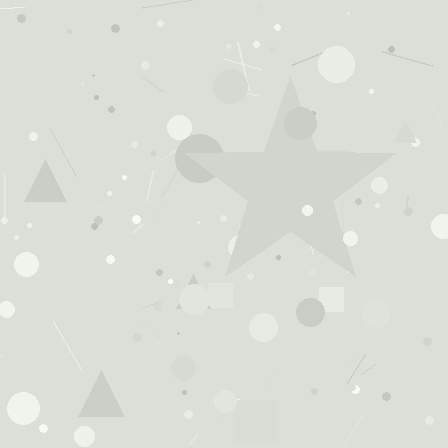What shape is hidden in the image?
A star is hidden in the image.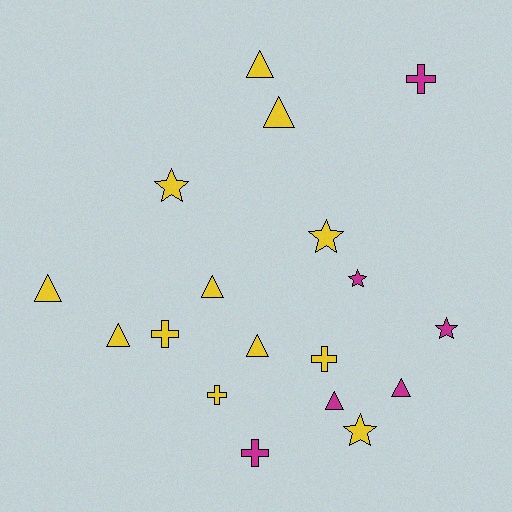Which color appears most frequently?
Yellow, with 12 objects.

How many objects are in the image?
There are 18 objects.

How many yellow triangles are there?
There are 6 yellow triangles.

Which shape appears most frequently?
Triangle, with 8 objects.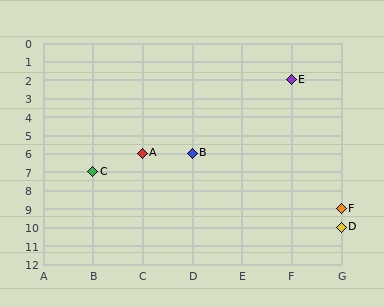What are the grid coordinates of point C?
Point C is at grid coordinates (B, 7).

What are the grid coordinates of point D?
Point D is at grid coordinates (G, 10).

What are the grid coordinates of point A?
Point A is at grid coordinates (C, 6).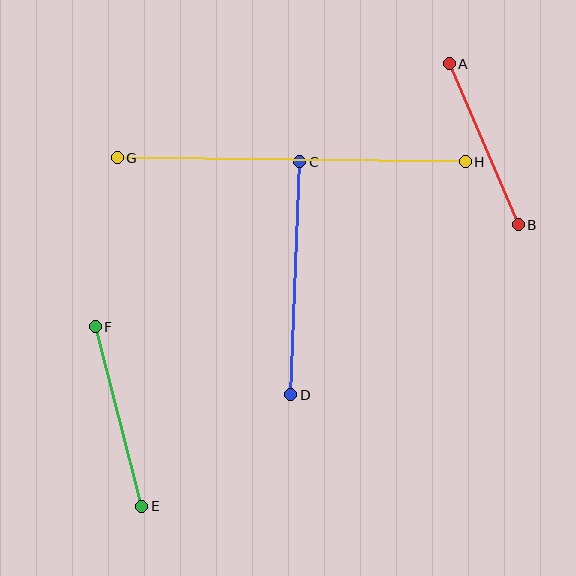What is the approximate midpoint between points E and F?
The midpoint is at approximately (118, 417) pixels.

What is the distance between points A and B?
The distance is approximately 176 pixels.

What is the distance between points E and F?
The distance is approximately 185 pixels.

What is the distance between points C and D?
The distance is approximately 233 pixels.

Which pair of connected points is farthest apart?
Points G and H are farthest apart.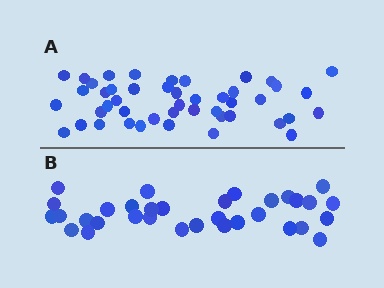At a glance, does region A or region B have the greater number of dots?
Region A (the top region) has more dots.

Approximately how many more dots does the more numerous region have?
Region A has approximately 15 more dots than region B.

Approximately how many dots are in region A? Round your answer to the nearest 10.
About 50 dots. (The exact count is 46, which rounds to 50.)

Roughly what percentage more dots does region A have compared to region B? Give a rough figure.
About 40% more.